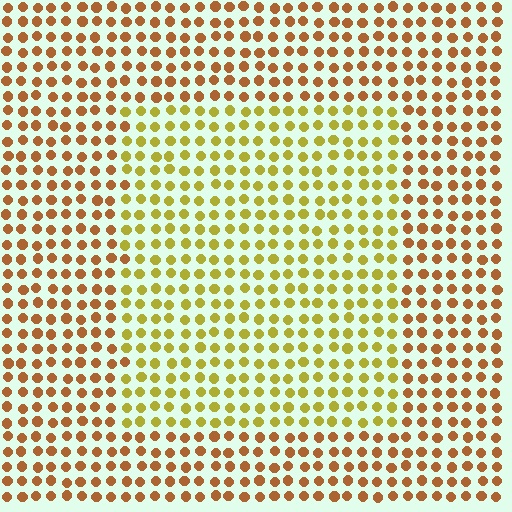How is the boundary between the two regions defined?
The boundary is defined purely by a slight shift in hue (about 36 degrees). Spacing, size, and orientation are identical on both sides.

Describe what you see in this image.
The image is filled with small brown elements in a uniform arrangement. A rectangle-shaped region is visible where the elements are tinted to a slightly different hue, forming a subtle color boundary.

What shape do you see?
I see a rectangle.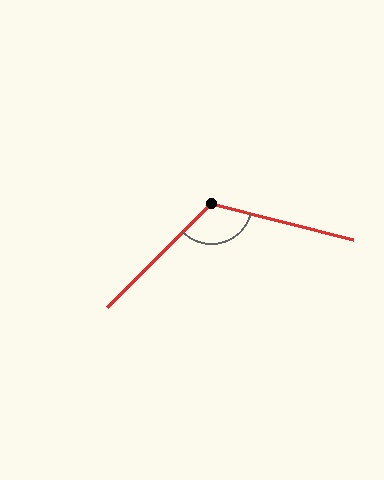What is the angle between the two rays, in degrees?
Approximately 121 degrees.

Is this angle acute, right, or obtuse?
It is obtuse.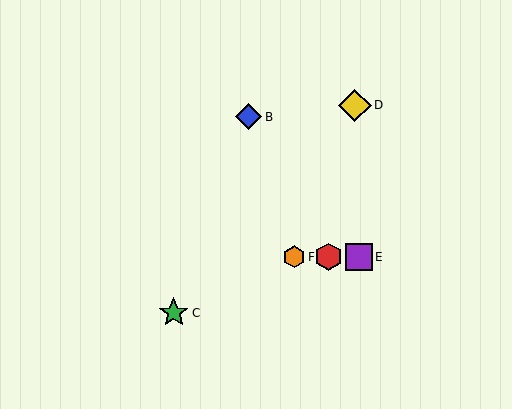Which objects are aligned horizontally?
Objects A, E, F are aligned horizontally.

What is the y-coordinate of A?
Object A is at y≈257.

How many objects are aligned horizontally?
3 objects (A, E, F) are aligned horizontally.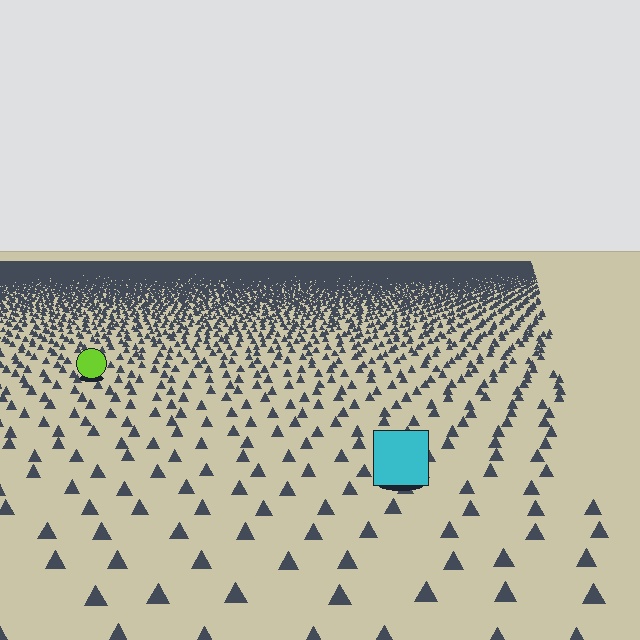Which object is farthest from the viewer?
The lime circle is farthest from the viewer. It appears smaller and the ground texture around it is denser.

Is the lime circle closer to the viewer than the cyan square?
No. The cyan square is closer — you can tell from the texture gradient: the ground texture is coarser near it.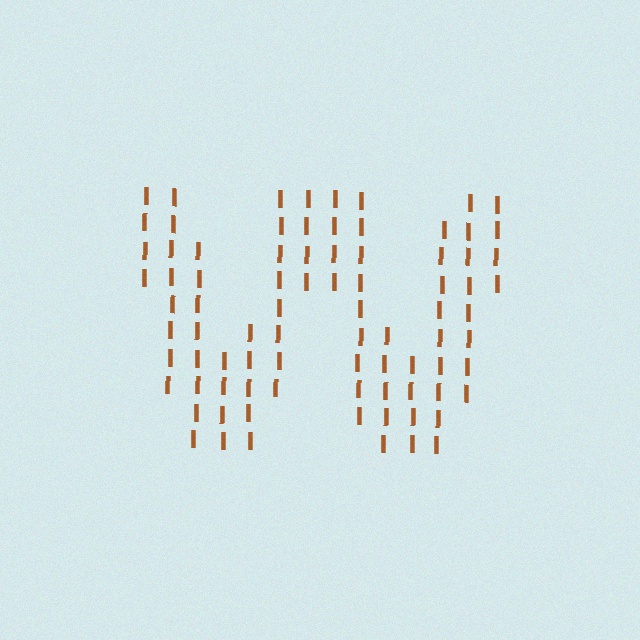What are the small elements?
The small elements are letter I's.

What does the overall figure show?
The overall figure shows the letter W.